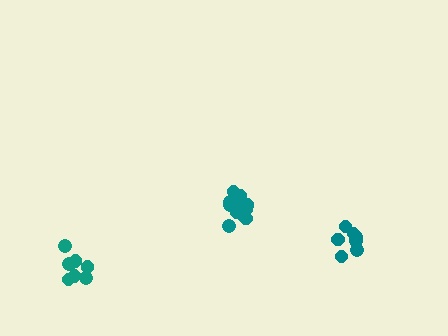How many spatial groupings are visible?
There are 3 spatial groupings.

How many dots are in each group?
Group 1: 13 dots, Group 2: 7 dots, Group 3: 8 dots (28 total).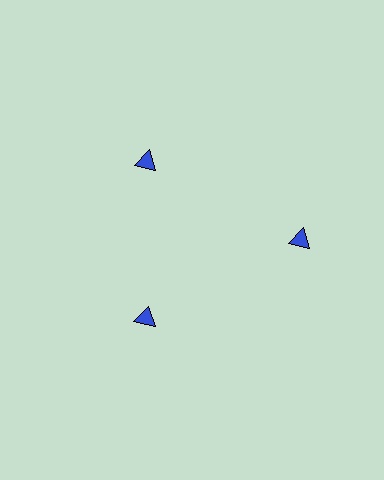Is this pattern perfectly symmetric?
No. The 3 blue triangles are arranged in a ring, but one element near the 3 o'clock position is pushed outward from the center, breaking the 3-fold rotational symmetry.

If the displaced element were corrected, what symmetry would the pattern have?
It would have 3-fold rotational symmetry — the pattern would map onto itself every 120 degrees.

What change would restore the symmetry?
The symmetry would be restored by moving it inward, back onto the ring so that all 3 triangles sit at equal angles and equal distance from the center.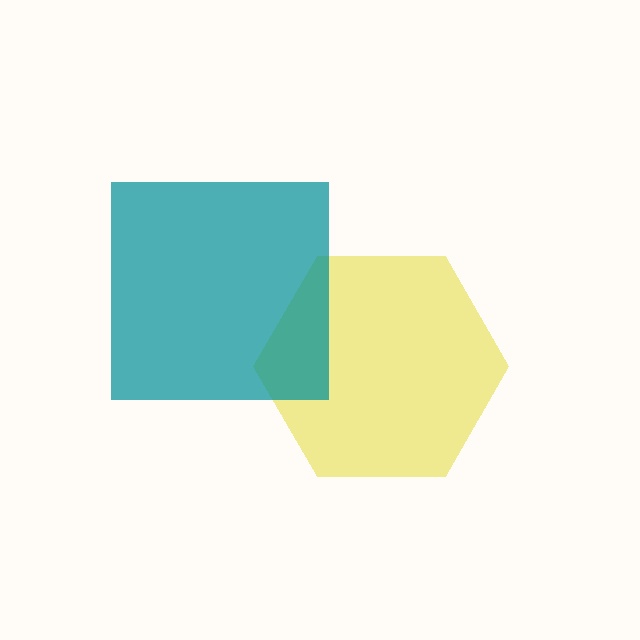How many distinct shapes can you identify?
There are 2 distinct shapes: a yellow hexagon, a teal square.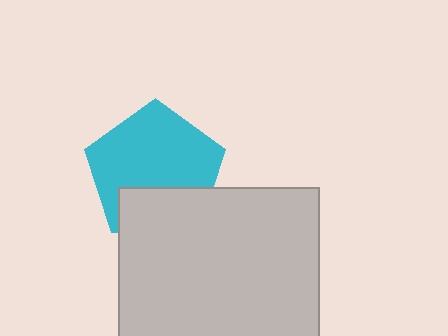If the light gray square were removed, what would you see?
You would see the complete cyan pentagon.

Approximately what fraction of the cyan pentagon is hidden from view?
Roughly 31% of the cyan pentagon is hidden behind the light gray square.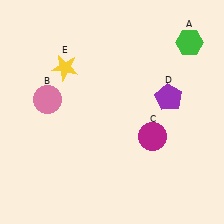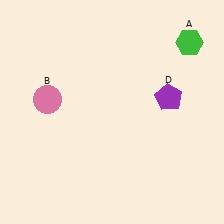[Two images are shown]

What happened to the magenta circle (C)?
The magenta circle (C) was removed in Image 2. It was in the bottom-right area of Image 1.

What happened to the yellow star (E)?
The yellow star (E) was removed in Image 2. It was in the top-left area of Image 1.